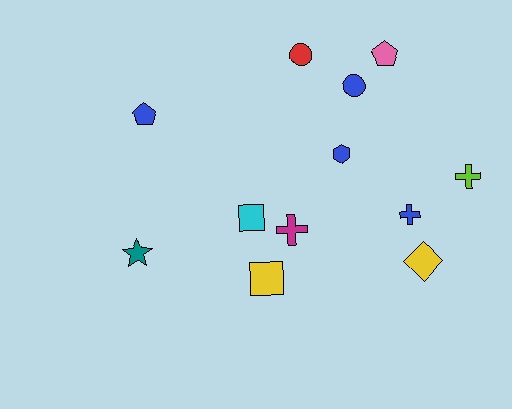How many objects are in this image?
There are 12 objects.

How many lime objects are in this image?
There is 1 lime object.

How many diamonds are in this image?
There is 1 diamond.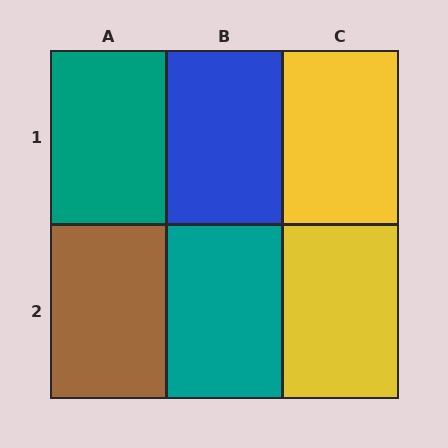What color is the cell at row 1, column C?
Yellow.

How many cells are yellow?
2 cells are yellow.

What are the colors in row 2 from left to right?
Brown, teal, yellow.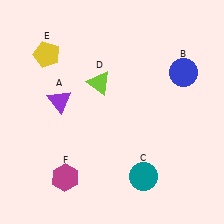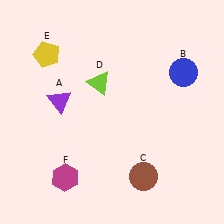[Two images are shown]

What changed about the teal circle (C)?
In Image 1, C is teal. In Image 2, it changed to brown.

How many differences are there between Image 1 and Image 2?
There is 1 difference between the two images.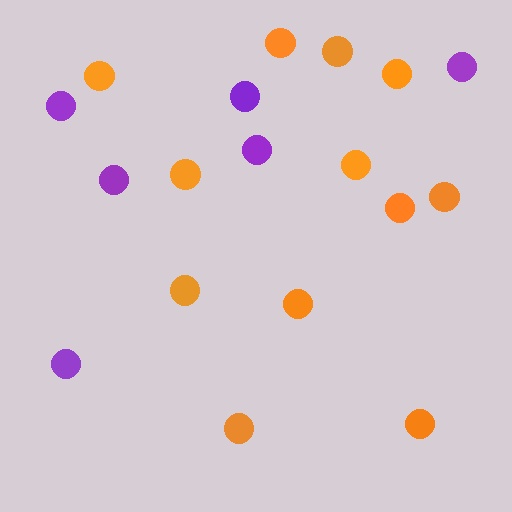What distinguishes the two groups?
There are 2 groups: one group of purple circles (6) and one group of orange circles (12).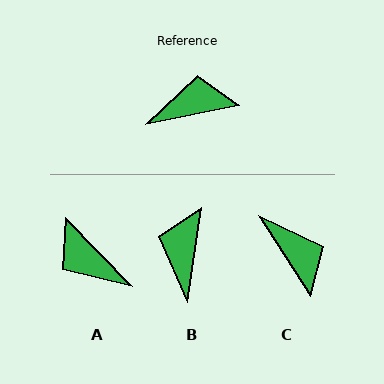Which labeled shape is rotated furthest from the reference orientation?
A, about 123 degrees away.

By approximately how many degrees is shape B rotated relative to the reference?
Approximately 70 degrees counter-clockwise.